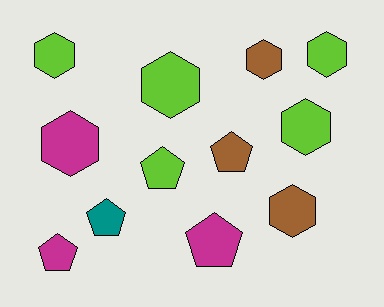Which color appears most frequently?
Lime, with 5 objects.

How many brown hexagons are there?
There are 2 brown hexagons.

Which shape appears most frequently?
Hexagon, with 7 objects.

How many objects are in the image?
There are 12 objects.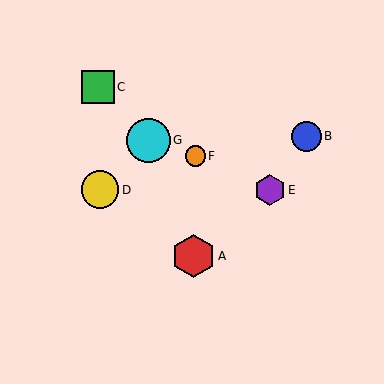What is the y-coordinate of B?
Object B is at y≈136.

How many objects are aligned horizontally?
2 objects (D, E) are aligned horizontally.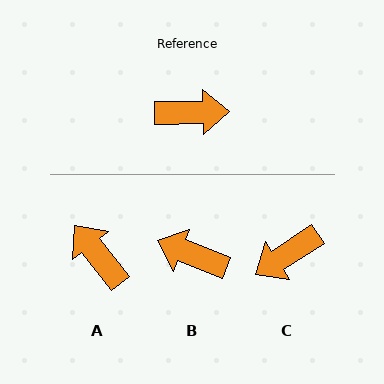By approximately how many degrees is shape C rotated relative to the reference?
Approximately 148 degrees clockwise.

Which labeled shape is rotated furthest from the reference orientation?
B, about 157 degrees away.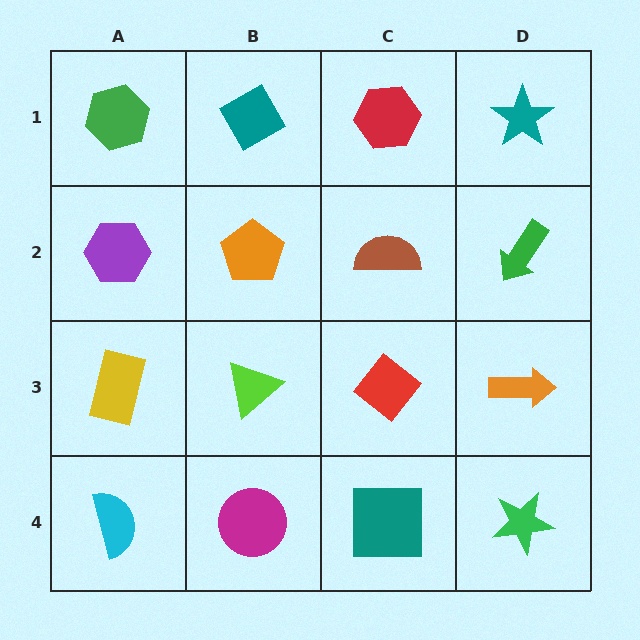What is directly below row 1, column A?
A purple hexagon.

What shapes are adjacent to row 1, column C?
A brown semicircle (row 2, column C), a teal diamond (row 1, column B), a teal star (row 1, column D).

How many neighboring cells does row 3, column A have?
3.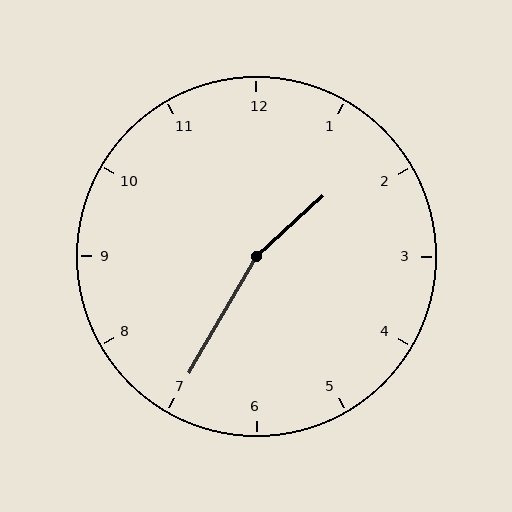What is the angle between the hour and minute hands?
Approximately 162 degrees.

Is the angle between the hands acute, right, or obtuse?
It is obtuse.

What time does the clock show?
1:35.